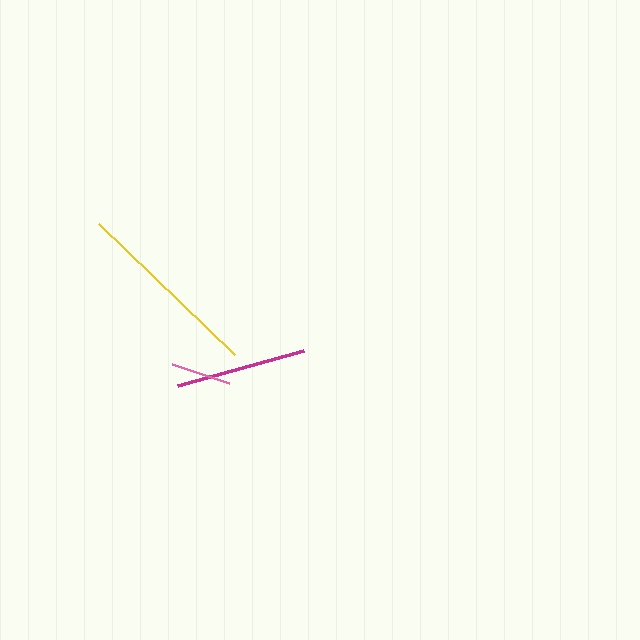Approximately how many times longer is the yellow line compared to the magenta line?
The yellow line is approximately 1.4 times the length of the magenta line.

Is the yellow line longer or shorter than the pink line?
The yellow line is longer than the pink line.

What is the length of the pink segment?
The pink segment is approximately 60 pixels long.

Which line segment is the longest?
The yellow line is the longest at approximately 189 pixels.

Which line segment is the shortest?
The pink line is the shortest at approximately 60 pixels.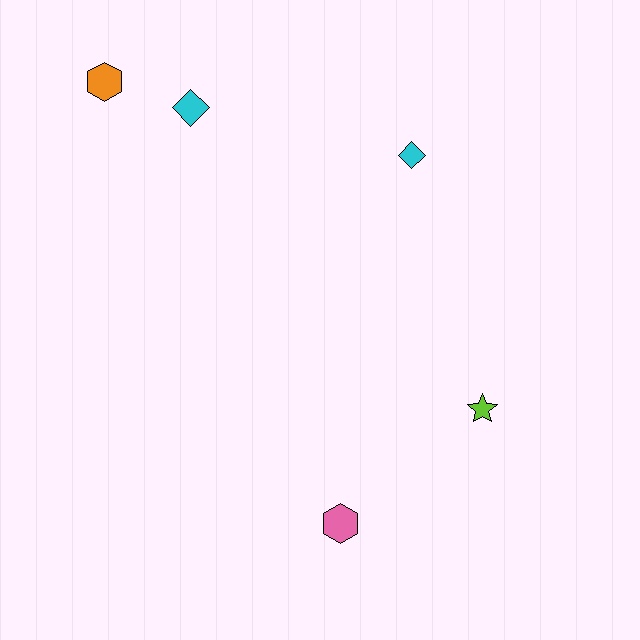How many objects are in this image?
There are 5 objects.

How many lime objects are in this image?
There is 1 lime object.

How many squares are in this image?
There are no squares.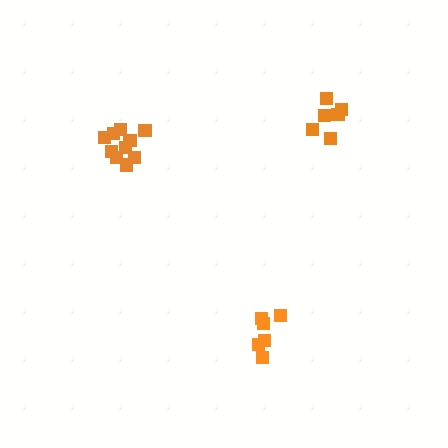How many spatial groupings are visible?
There are 3 spatial groupings.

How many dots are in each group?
Group 1: 6 dots, Group 2: 10 dots, Group 3: 6 dots (22 total).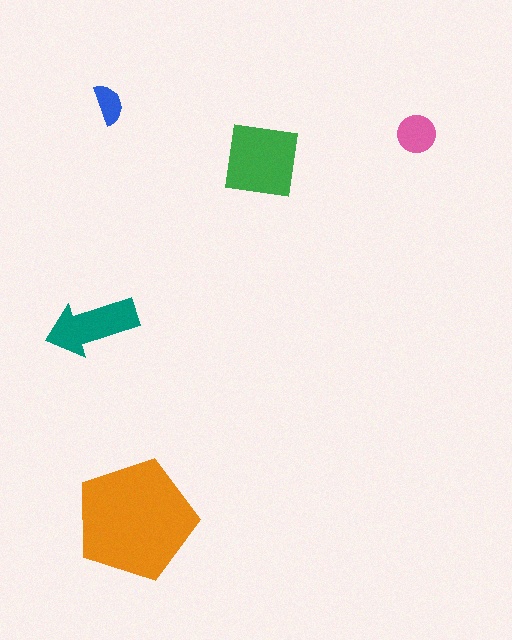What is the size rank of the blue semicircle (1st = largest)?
5th.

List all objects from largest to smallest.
The orange pentagon, the green square, the teal arrow, the pink circle, the blue semicircle.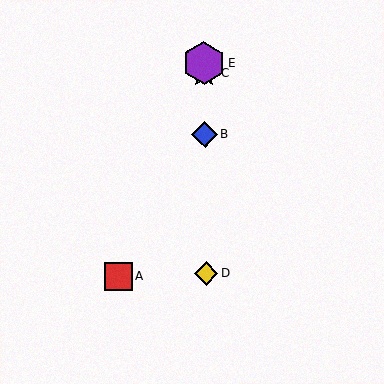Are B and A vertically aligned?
No, B is at x≈204 and A is at x≈118.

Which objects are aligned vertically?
Objects B, C, D, E are aligned vertically.